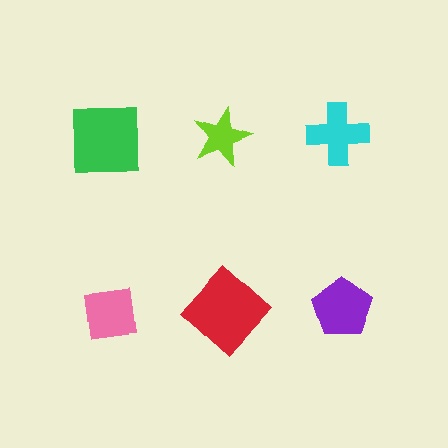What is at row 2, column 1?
A pink square.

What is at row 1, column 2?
A lime star.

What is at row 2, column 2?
A red diamond.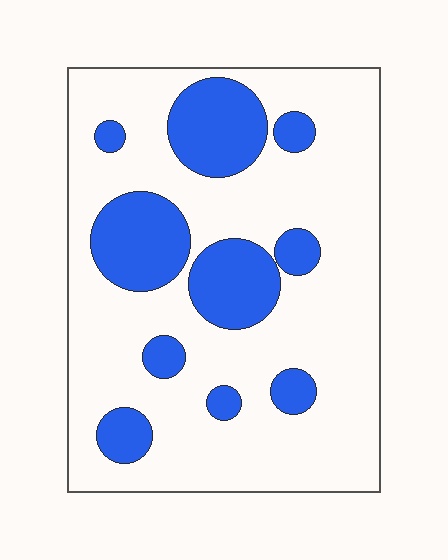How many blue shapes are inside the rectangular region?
10.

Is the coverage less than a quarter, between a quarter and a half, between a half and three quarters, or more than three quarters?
Between a quarter and a half.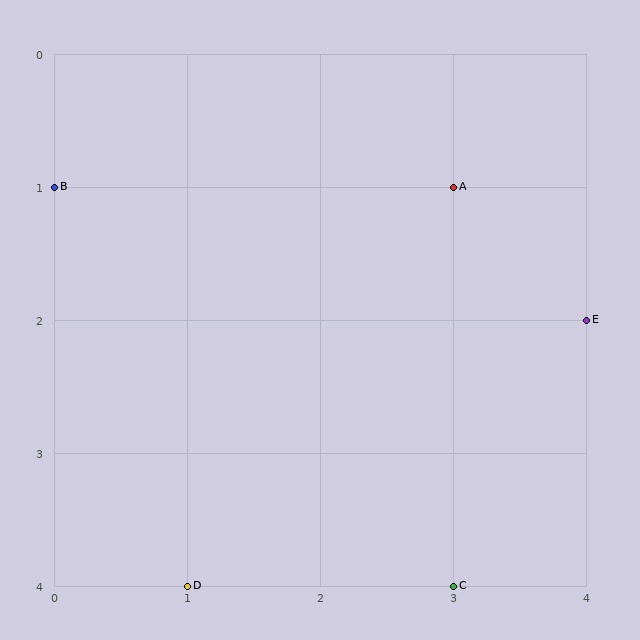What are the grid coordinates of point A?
Point A is at grid coordinates (3, 1).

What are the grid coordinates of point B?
Point B is at grid coordinates (0, 1).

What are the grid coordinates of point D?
Point D is at grid coordinates (1, 4).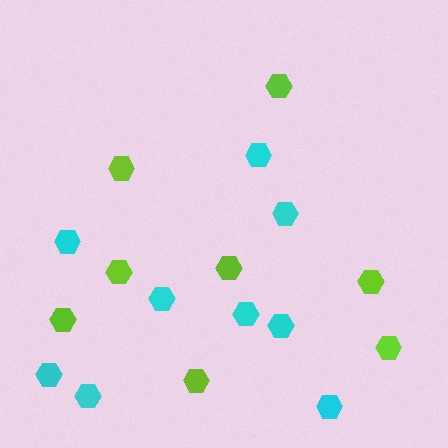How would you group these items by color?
There are 2 groups: one group of lime hexagons (8) and one group of cyan hexagons (9).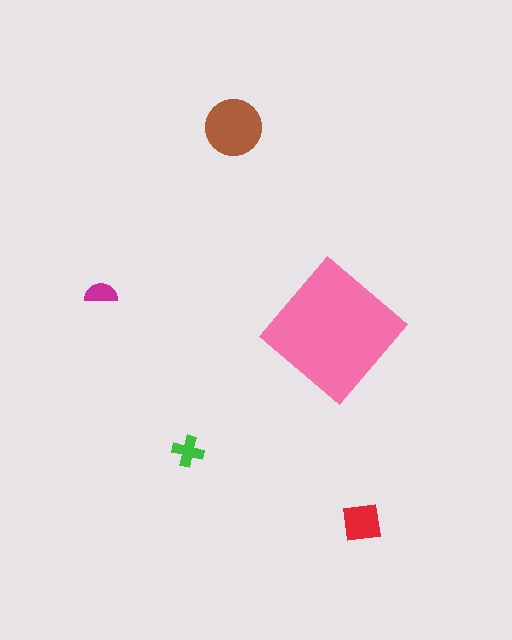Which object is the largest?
The pink diamond.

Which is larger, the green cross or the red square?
The red square.